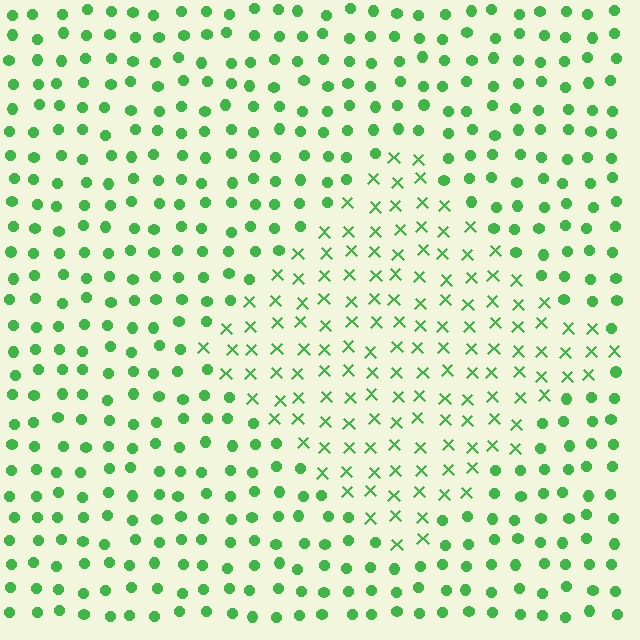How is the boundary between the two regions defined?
The boundary is defined by a change in element shape: X marks inside vs. circles outside. All elements share the same color and spacing.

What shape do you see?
I see a diamond.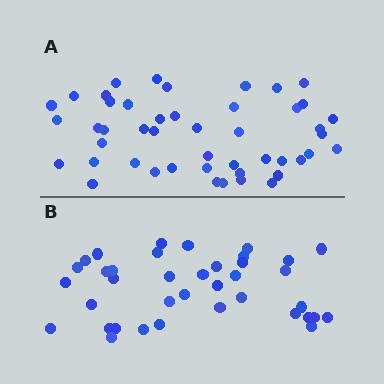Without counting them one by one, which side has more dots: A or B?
Region A (the top region) has more dots.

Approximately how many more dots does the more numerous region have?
Region A has roughly 8 or so more dots than region B.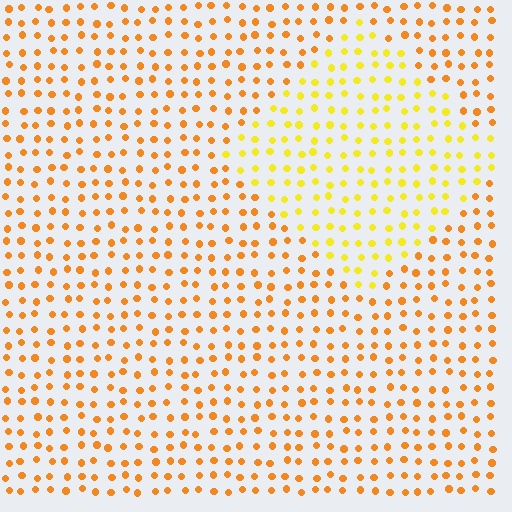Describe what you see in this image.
The image is filled with small orange elements in a uniform arrangement. A diamond-shaped region is visible where the elements are tinted to a slightly different hue, forming a subtle color boundary.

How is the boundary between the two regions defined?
The boundary is defined purely by a slight shift in hue (about 28 degrees). Spacing, size, and orientation are identical on both sides.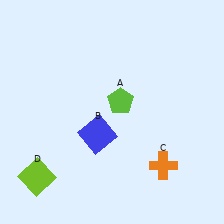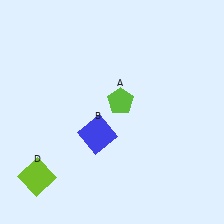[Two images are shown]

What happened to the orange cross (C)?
The orange cross (C) was removed in Image 2. It was in the bottom-right area of Image 1.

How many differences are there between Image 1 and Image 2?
There is 1 difference between the two images.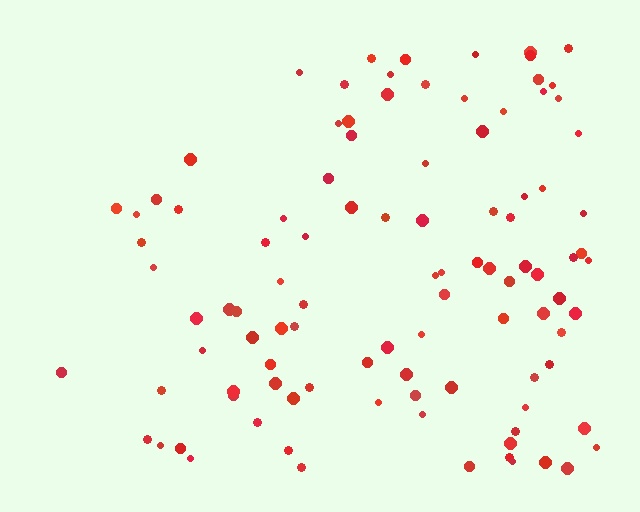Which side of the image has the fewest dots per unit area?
The left.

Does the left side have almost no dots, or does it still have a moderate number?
Still a moderate number, just noticeably fewer than the right.